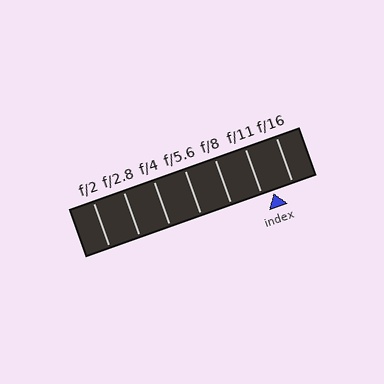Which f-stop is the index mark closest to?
The index mark is closest to f/11.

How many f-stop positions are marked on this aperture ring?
There are 7 f-stop positions marked.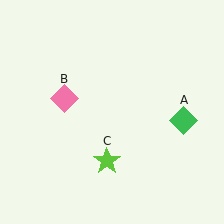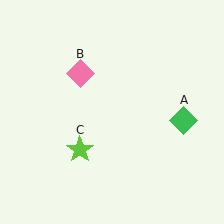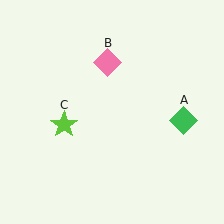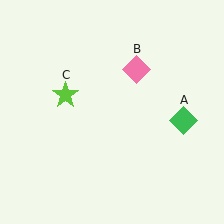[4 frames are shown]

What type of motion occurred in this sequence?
The pink diamond (object B), lime star (object C) rotated clockwise around the center of the scene.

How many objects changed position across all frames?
2 objects changed position: pink diamond (object B), lime star (object C).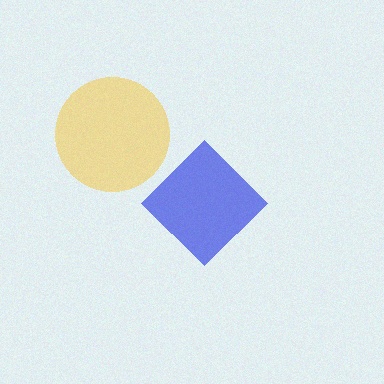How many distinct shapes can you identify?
There are 2 distinct shapes: a blue diamond, a yellow circle.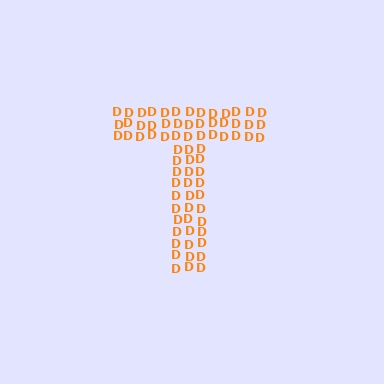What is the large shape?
The large shape is the letter T.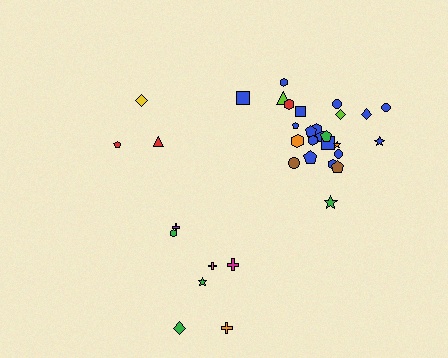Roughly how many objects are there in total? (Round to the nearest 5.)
Roughly 35 objects in total.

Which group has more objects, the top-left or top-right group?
The top-right group.